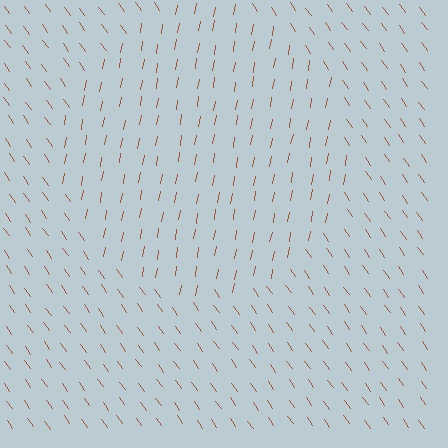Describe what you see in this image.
The image is filled with small brown line segments. A circle region in the image has lines oriented differently from the surrounding lines, creating a visible texture boundary.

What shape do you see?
I see a circle.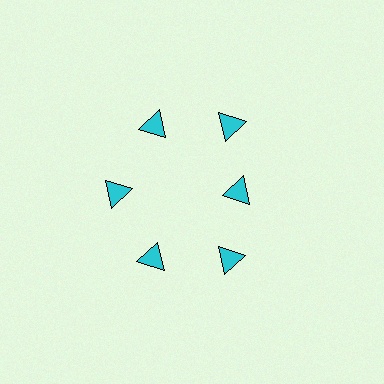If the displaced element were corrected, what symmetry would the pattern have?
It would have 6-fold rotational symmetry — the pattern would map onto itself every 60 degrees.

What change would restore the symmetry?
The symmetry would be restored by moving it outward, back onto the ring so that all 6 triangles sit at equal angles and equal distance from the center.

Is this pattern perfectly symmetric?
No. The 6 cyan triangles are arranged in a ring, but one element near the 3 o'clock position is pulled inward toward the center, breaking the 6-fold rotational symmetry.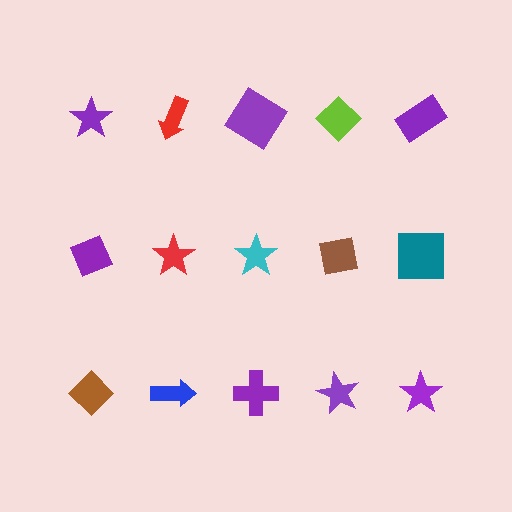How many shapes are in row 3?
5 shapes.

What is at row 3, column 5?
A purple star.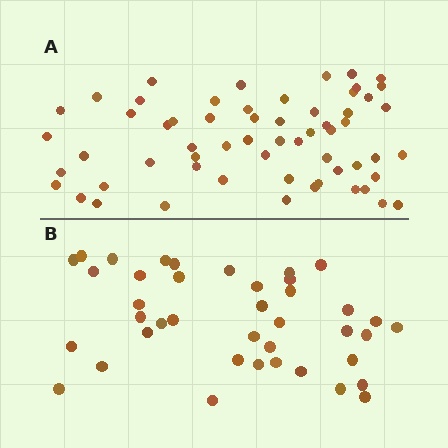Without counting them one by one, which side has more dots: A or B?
Region A (the top region) has more dots.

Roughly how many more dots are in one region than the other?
Region A has approximately 20 more dots than region B.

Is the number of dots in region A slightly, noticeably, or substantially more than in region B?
Region A has substantially more. The ratio is roughly 1.5 to 1.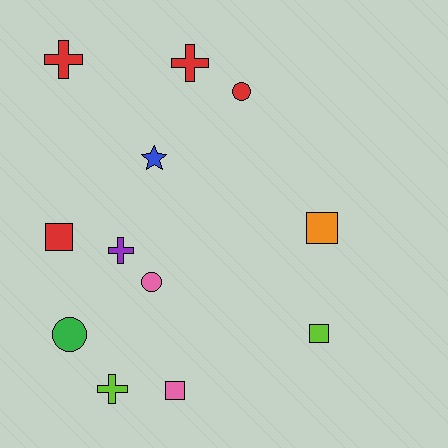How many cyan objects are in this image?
There are no cyan objects.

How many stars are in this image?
There is 1 star.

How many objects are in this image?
There are 12 objects.